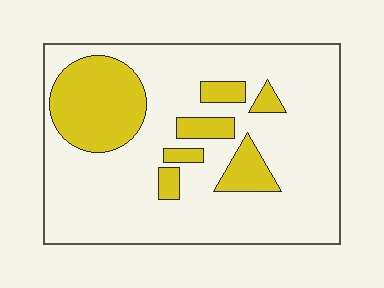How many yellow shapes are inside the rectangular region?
7.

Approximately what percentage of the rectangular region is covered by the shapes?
Approximately 25%.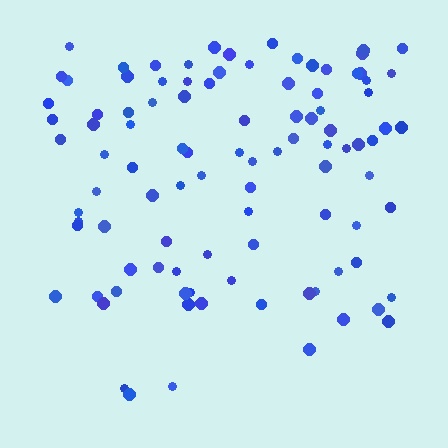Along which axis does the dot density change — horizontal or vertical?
Vertical.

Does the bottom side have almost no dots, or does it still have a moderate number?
Still a moderate number, just noticeably fewer than the top.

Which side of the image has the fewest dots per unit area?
The bottom.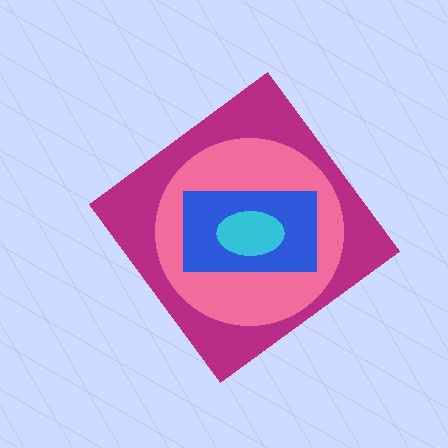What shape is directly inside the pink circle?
The blue rectangle.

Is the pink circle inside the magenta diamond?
Yes.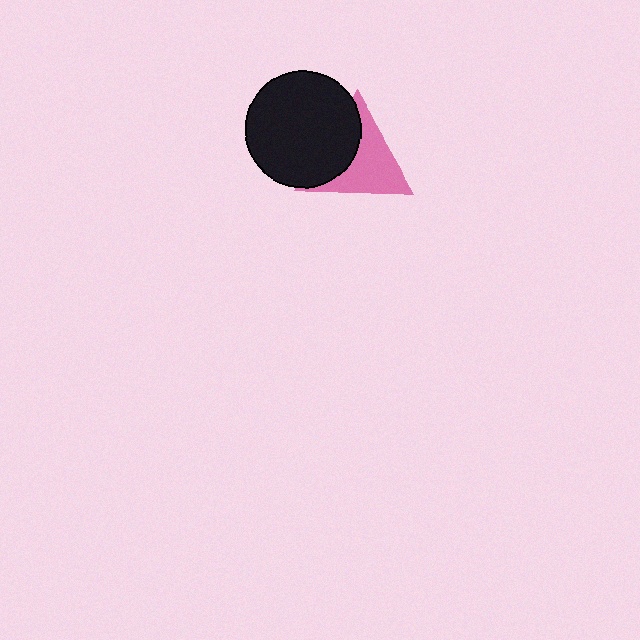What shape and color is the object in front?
The object in front is a black circle.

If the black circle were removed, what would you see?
You would see the complete pink triangle.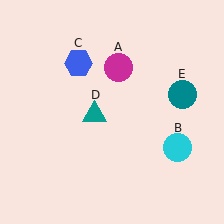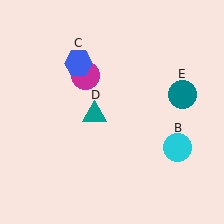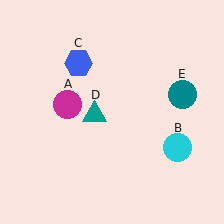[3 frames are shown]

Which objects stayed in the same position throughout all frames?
Cyan circle (object B) and blue hexagon (object C) and teal triangle (object D) and teal circle (object E) remained stationary.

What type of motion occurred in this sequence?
The magenta circle (object A) rotated counterclockwise around the center of the scene.